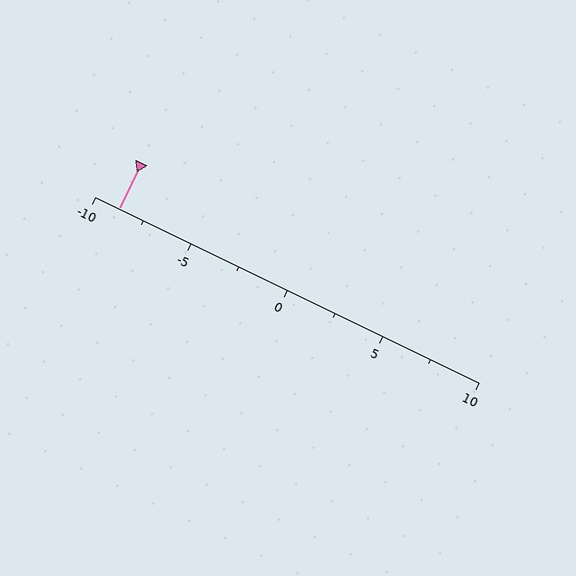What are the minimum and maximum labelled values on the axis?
The axis runs from -10 to 10.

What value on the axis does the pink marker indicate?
The marker indicates approximately -8.8.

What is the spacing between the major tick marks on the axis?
The major ticks are spaced 5 apart.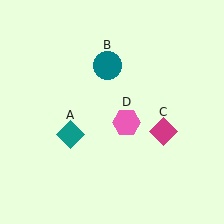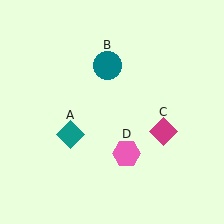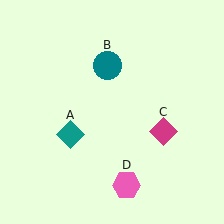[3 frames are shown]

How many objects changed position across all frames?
1 object changed position: pink hexagon (object D).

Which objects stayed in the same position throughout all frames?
Teal diamond (object A) and teal circle (object B) and magenta diamond (object C) remained stationary.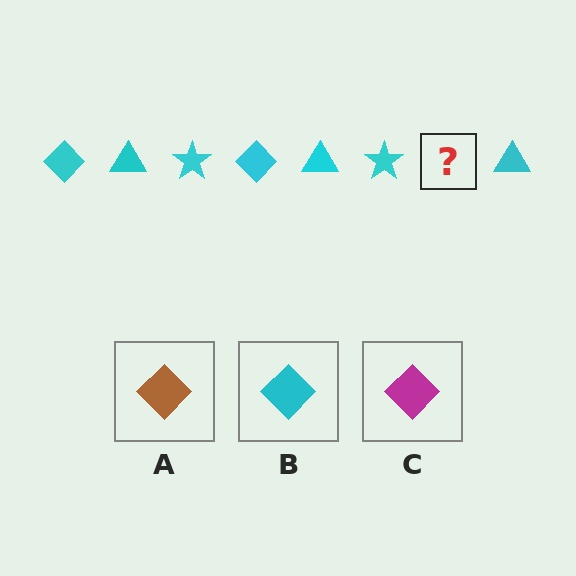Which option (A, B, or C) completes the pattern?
B.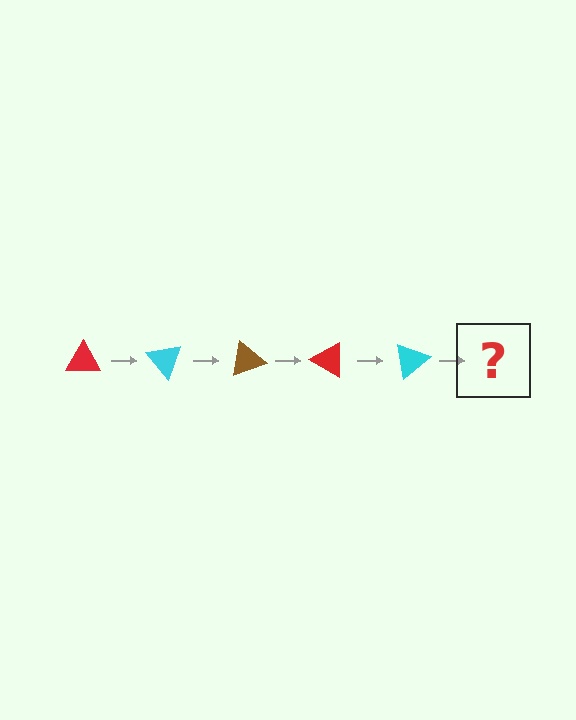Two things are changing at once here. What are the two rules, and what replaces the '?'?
The two rules are that it rotates 50 degrees each step and the color cycles through red, cyan, and brown. The '?' should be a brown triangle, rotated 250 degrees from the start.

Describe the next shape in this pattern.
It should be a brown triangle, rotated 250 degrees from the start.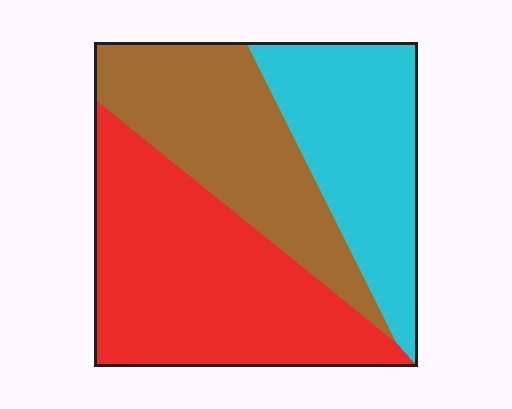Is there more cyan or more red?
Red.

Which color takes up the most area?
Red, at roughly 40%.